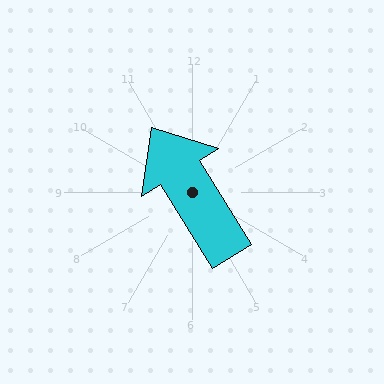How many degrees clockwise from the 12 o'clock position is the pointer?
Approximately 328 degrees.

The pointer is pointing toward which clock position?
Roughly 11 o'clock.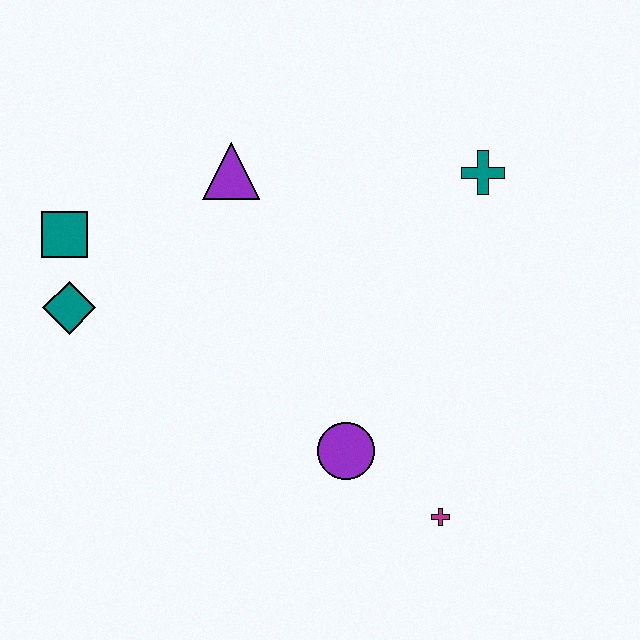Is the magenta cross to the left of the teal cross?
Yes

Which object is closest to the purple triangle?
The teal square is closest to the purple triangle.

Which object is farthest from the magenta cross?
The teal square is farthest from the magenta cross.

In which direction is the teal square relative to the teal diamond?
The teal square is above the teal diamond.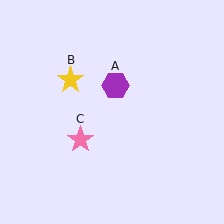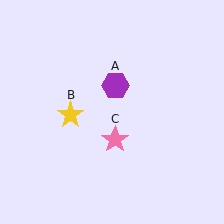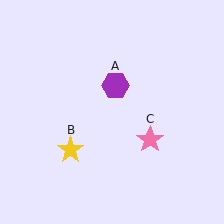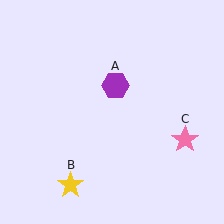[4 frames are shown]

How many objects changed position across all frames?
2 objects changed position: yellow star (object B), pink star (object C).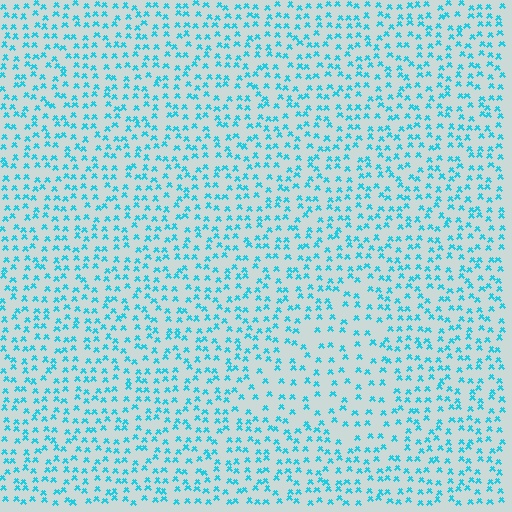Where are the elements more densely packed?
The elements are more densely packed outside the triangle boundary.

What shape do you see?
I see a triangle.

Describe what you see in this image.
The image contains small cyan elements arranged at two different densities. A triangle-shaped region is visible where the elements are less densely packed than the surrounding area.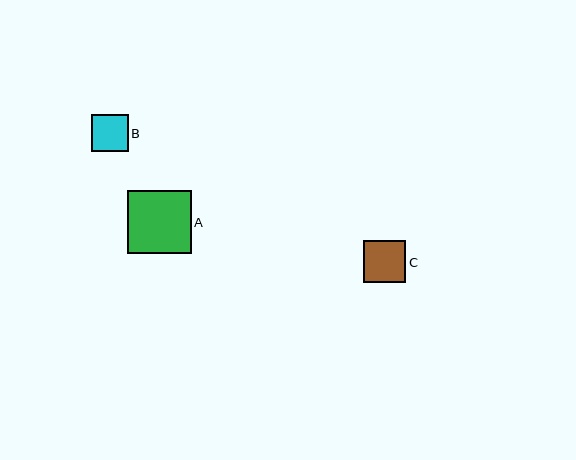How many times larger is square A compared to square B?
Square A is approximately 1.7 times the size of square B.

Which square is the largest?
Square A is the largest with a size of approximately 64 pixels.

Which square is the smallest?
Square B is the smallest with a size of approximately 37 pixels.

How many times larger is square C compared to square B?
Square C is approximately 1.2 times the size of square B.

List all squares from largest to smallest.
From largest to smallest: A, C, B.